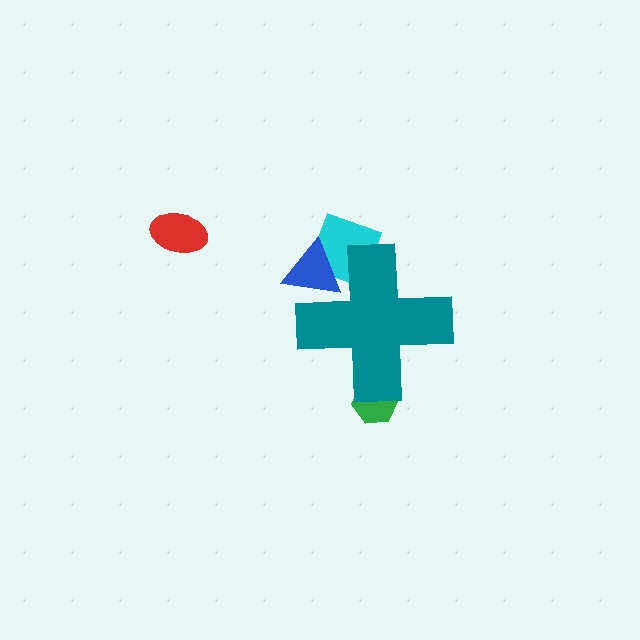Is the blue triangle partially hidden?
Yes, the blue triangle is partially hidden behind the teal cross.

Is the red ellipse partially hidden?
No, the red ellipse is fully visible.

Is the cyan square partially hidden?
Yes, the cyan square is partially hidden behind the teal cross.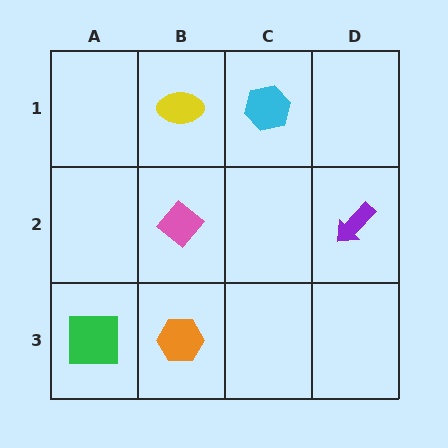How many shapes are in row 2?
2 shapes.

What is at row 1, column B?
A yellow ellipse.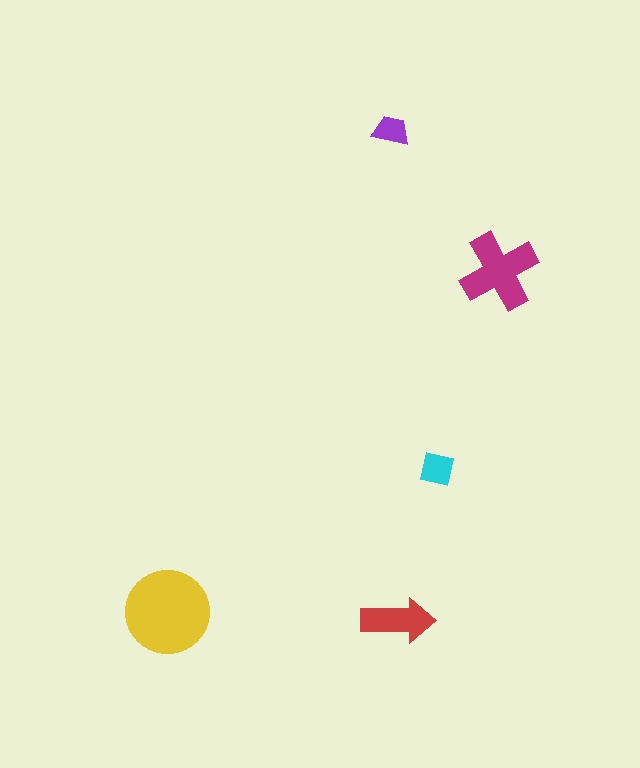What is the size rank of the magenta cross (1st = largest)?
2nd.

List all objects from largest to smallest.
The yellow circle, the magenta cross, the red arrow, the cyan square, the purple trapezoid.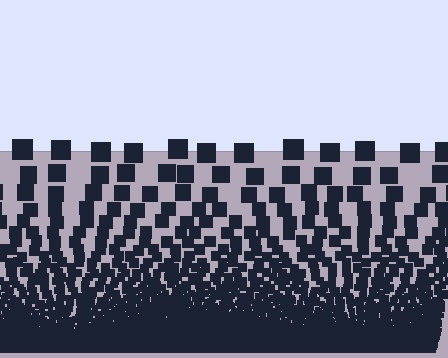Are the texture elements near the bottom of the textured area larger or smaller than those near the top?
Smaller. The gradient is inverted — elements near the bottom are smaller and denser.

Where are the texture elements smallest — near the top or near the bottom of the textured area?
Near the bottom.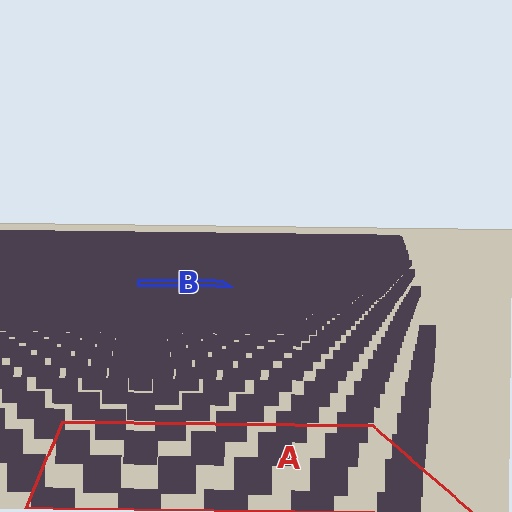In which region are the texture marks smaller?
The texture marks are smaller in region B, because it is farther away.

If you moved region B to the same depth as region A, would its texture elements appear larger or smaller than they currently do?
They would appear larger. At a closer depth, the same texture elements are projected at a bigger on-screen size.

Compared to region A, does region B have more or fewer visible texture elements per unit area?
Region B has more texture elements per unit area — they are packed more densely because it is farther away.